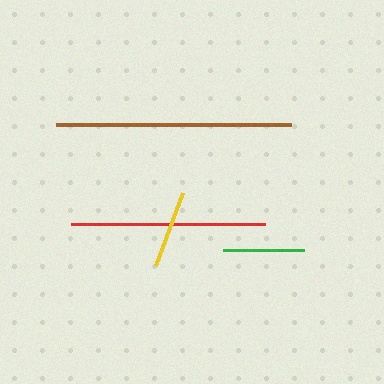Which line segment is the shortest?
The yellow line is the shortest at approximately 78 pixels.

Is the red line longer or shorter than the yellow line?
The red line is longer than the yellow line.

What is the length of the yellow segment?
The yellow segment is approximately 78 pixels long.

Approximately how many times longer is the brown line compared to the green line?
The brown line is approximately 2.9 times the length of the green line.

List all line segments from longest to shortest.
From longest to shortest: brown, red, green, yellow.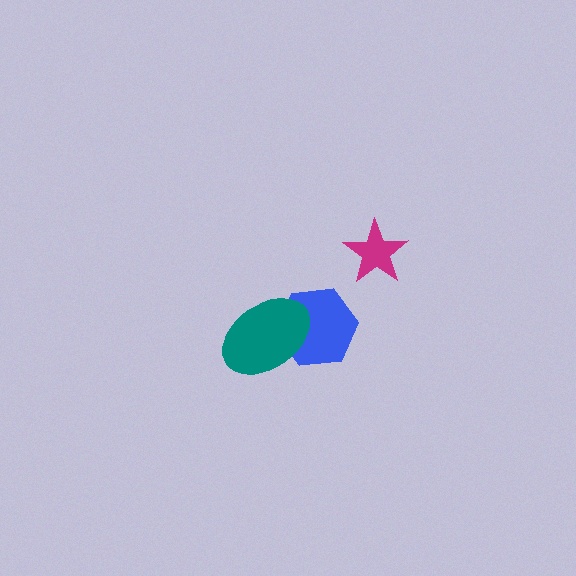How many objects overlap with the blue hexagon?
1 object overlaps with the blue hexagon.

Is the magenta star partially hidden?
No, no other shape covers it.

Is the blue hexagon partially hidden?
Yes, it is partially covered by another shape.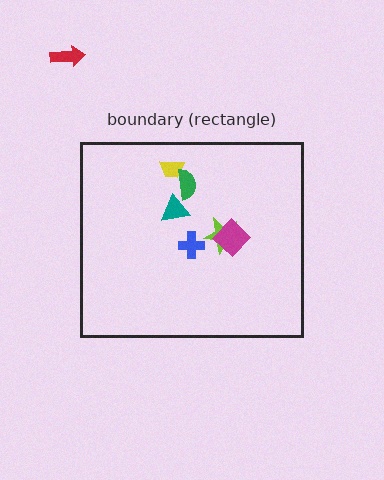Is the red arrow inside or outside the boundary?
Outside.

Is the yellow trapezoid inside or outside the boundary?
Inside.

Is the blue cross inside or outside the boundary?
Inside.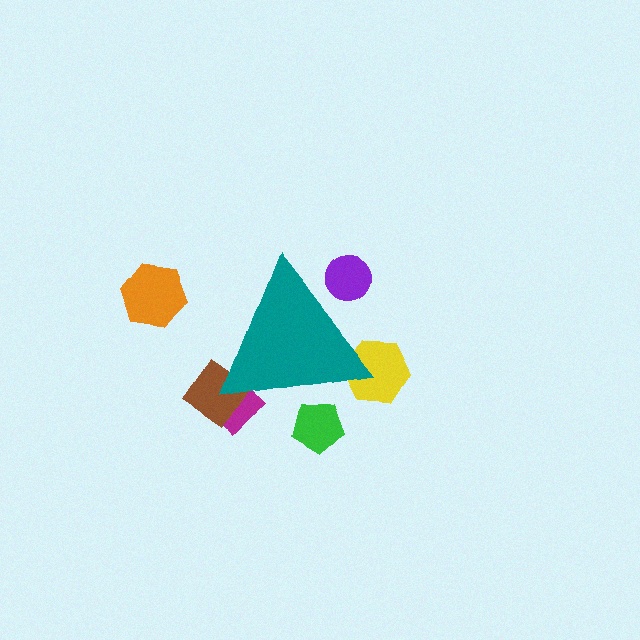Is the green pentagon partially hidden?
Yes, the green pentagon is partially hidden behind the teal triangle.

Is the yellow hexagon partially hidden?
Yes, the yellow hexagon is partially hidden behind the teal triangle.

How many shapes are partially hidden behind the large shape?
5 shapes are partially hidden.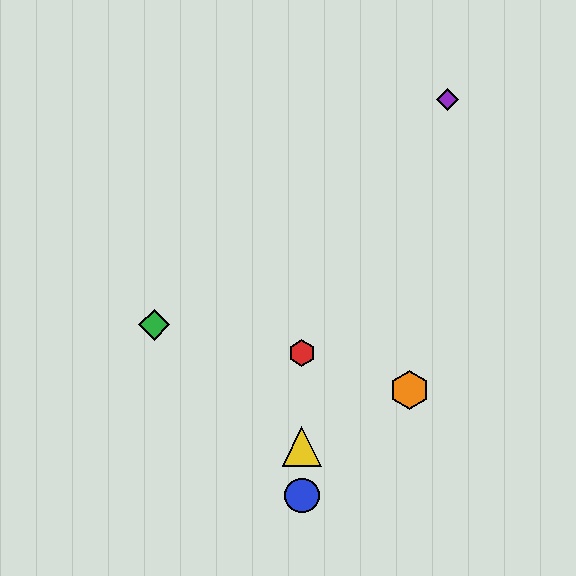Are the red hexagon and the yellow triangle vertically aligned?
Yes, both are at x≈302.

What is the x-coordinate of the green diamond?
The green diamond is at x≈154.